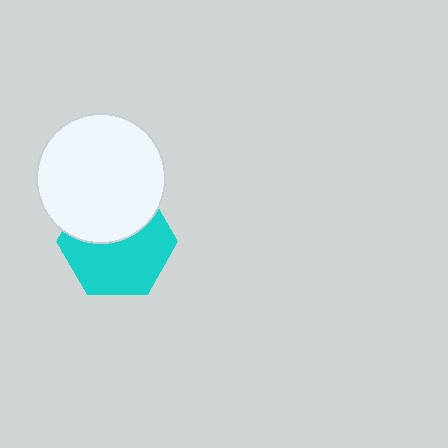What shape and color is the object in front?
The object in front is a white circle.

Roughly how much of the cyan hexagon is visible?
About half of it is visible (roughly 60%).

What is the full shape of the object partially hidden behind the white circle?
The partially hidden object is a cyan hexagon.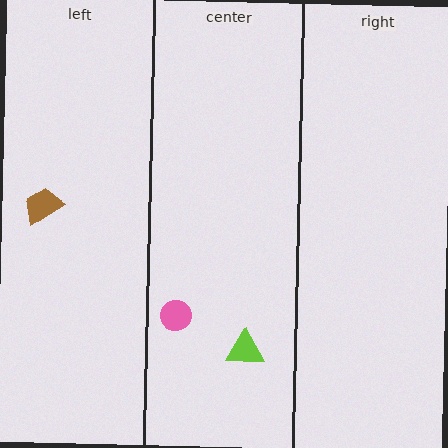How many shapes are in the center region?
2.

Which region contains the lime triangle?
The center region.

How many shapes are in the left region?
1.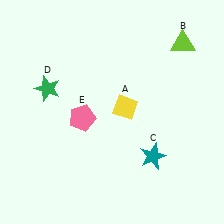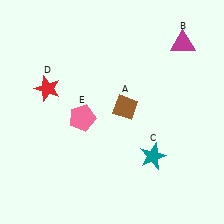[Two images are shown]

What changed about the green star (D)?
In Image 1, D is green. In Image 2, it changed to red.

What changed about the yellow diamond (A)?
In Image 1, A is yellow. In Image 2, it changed to brown.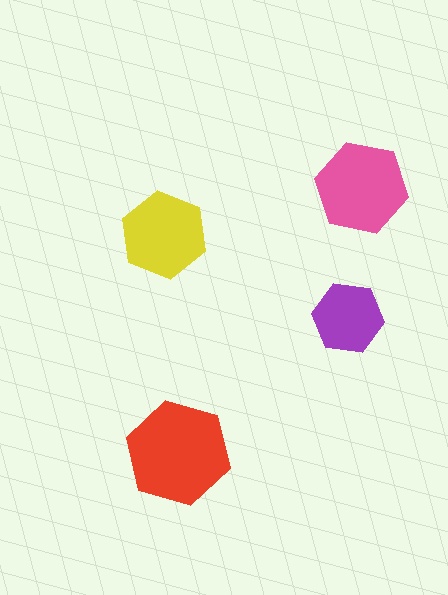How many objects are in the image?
There are 4 objects in the image.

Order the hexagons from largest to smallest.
the red one, the pink one, the yellow one, the purple one.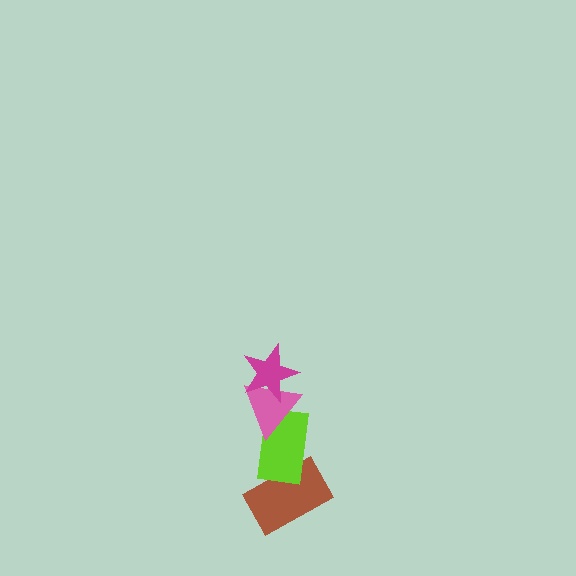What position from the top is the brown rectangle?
The brown rectangle is 4th from the top.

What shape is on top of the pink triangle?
The magenta star is on top of the pink triangle.